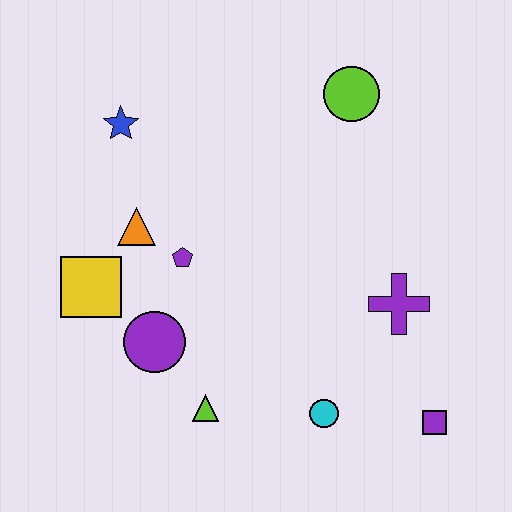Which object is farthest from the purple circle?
The lime circle is farthest from the purple circle.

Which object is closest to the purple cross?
The purple square is closest to the purple cross.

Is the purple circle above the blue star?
No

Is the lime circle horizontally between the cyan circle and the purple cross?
Yes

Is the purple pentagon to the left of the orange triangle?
No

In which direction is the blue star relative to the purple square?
The blue star is to the left of the purple square.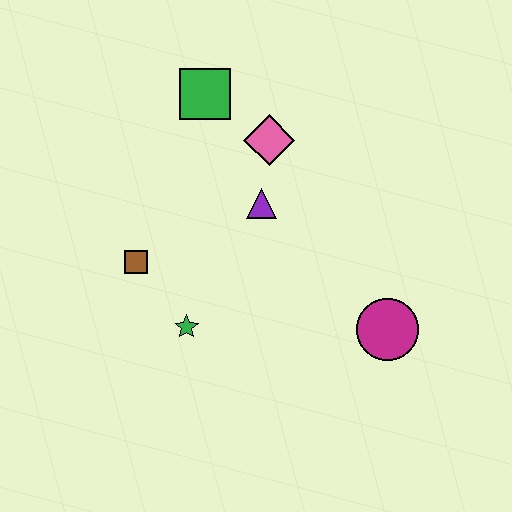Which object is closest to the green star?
The brown square is closest to the green star.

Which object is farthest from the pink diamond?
The magenta circle is farthest from the pink diamond.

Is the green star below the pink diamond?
Yes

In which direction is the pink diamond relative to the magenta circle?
The pink diamond is above the magenta circle.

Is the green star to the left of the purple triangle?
Yes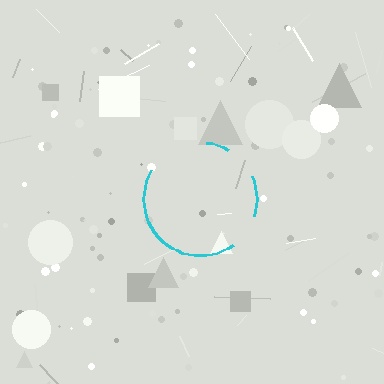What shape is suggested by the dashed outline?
The dashed outline suggests a circle.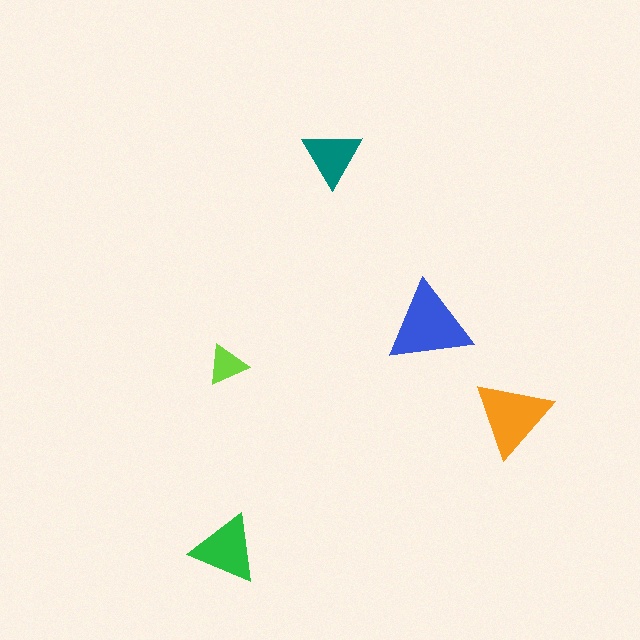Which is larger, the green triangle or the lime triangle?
The green one.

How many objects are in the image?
There are 5 objects in the image.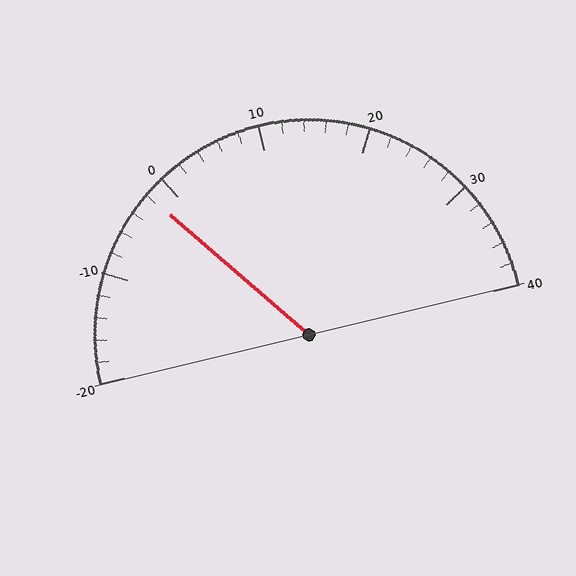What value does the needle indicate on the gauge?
The needle indicates approximately -2.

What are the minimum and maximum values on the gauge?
The gauge ranges from -20 to 40.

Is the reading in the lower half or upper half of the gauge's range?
The reading is in the lower half of the range (-20 to 40).